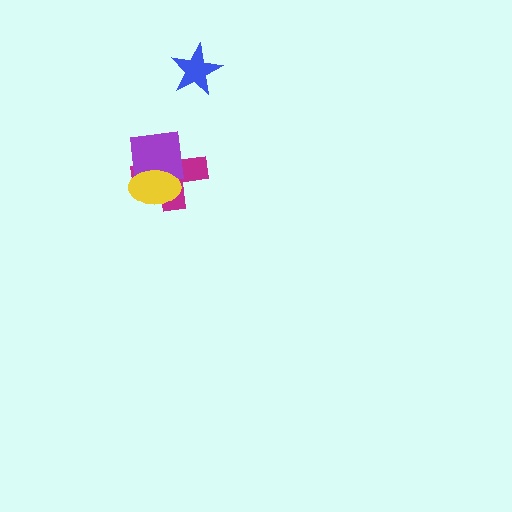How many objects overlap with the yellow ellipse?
2 objects overlap with the yellow ellipse.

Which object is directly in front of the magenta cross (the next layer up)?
The purple square is directly in front of the magenta cross.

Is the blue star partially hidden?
No, no other shape covers it.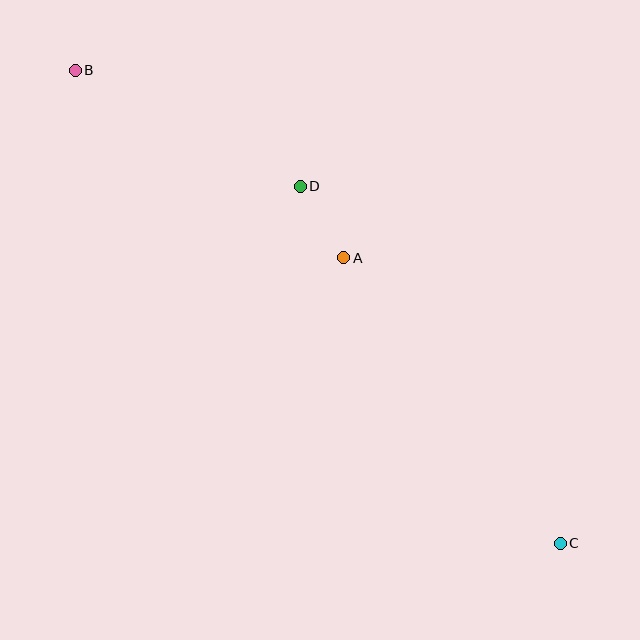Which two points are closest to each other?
Points A and D are closest to each other.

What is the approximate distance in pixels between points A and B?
The distance between A and B is approximately 327 pixels.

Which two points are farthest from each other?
Points B and C are farthest from each other.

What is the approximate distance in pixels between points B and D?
The distance between B and D is approximately 253 pixels.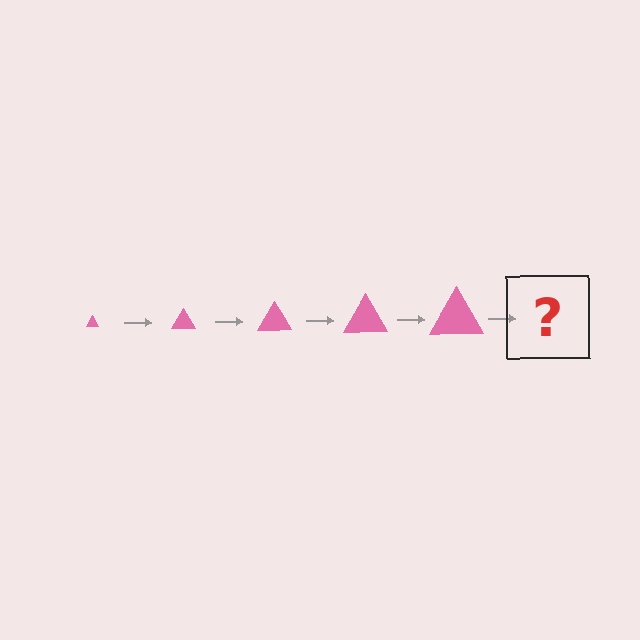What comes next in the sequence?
The next element should be a pink triangle, larger than the previous one.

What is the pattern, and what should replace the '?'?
The pattern is that the triangle gets progressively larger each step. The '?' should be a pink triangle, larger than the previous one.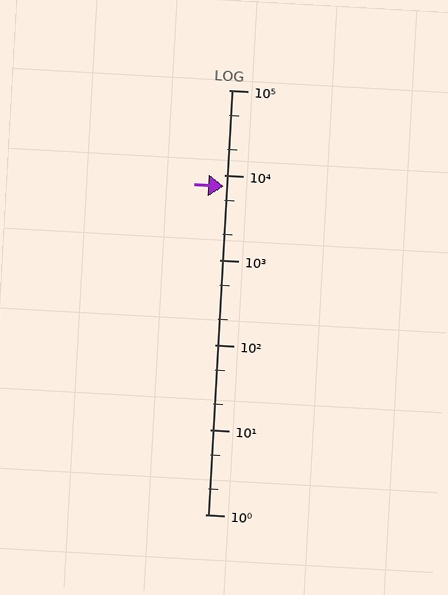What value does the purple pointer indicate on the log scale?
The pointer indicates approximately 7300.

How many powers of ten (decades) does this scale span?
The scale spans 5 decades, from 1 to 100000.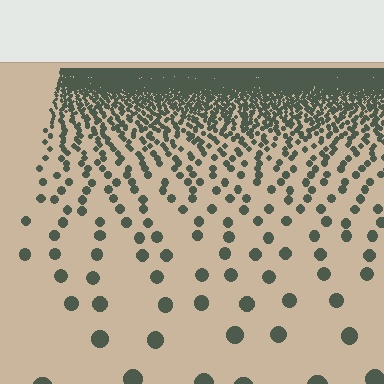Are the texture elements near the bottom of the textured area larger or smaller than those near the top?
Larger. Near the bottom, elements are closer to the viewer and appear at a bigger on-screen size.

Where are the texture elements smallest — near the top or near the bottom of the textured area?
Near the top.